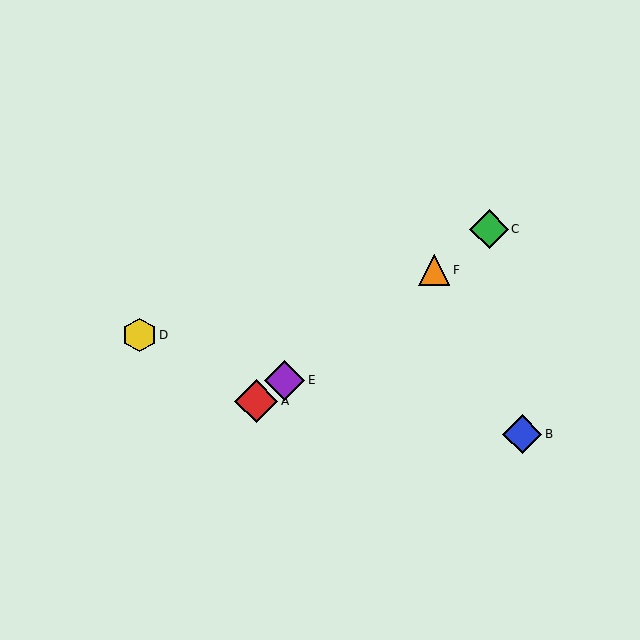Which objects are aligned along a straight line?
Objects A, C, E, F are aligned along a straight line.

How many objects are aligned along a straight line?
4 objects (A, C, E, F) are aligned along a straight line.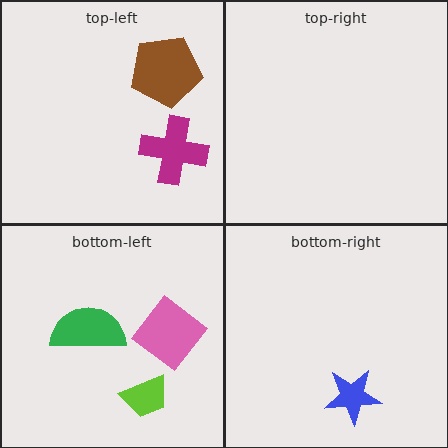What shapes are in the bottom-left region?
The pink diamond, the lime trapezoid, the green semicircle.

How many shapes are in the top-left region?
2.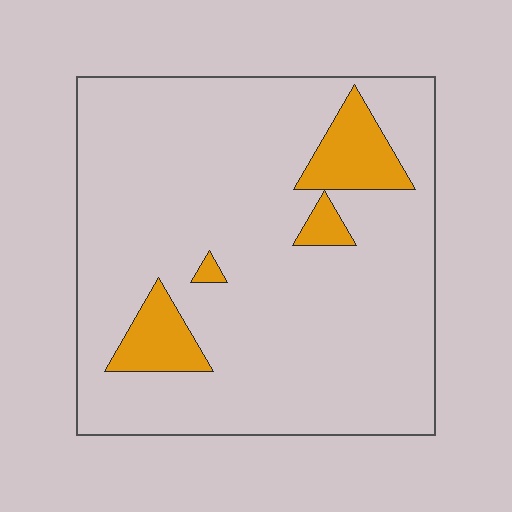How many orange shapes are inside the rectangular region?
4.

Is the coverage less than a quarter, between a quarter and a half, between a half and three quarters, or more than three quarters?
Less than a quarter.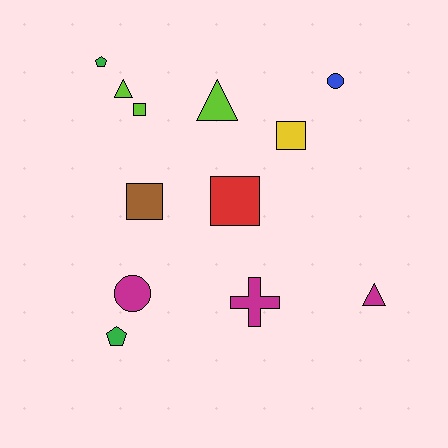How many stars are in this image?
There are no stars.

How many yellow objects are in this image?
There is 1 yellow object.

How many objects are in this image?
There are 12 objects.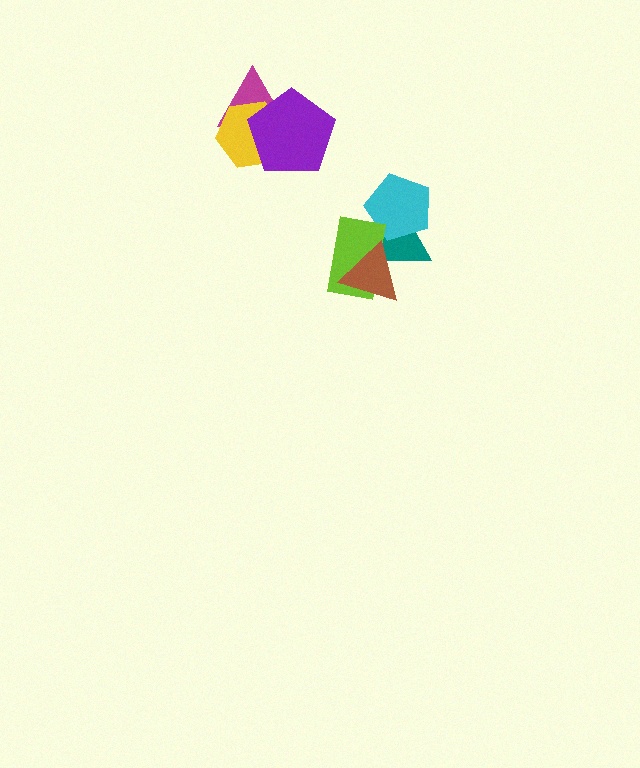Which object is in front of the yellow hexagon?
The purple pentagon is in front of the yellow hexagon.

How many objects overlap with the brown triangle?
2 objects overlap with the brown triangle.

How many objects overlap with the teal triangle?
3 objects overlap with the teal triangle.